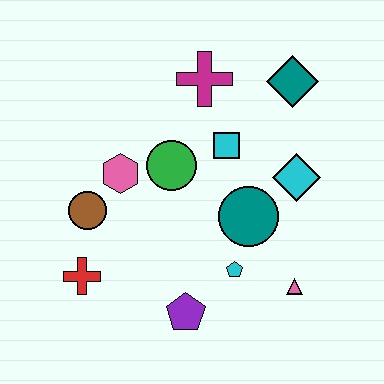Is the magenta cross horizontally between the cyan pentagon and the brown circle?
Yes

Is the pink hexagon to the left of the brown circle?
No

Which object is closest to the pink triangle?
The cyan pentagon is closest to the pink triangle.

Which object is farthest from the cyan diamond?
The red cross is farthest from the cyan diamond.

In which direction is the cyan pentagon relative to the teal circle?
The cyan pentagon is below the teal circle.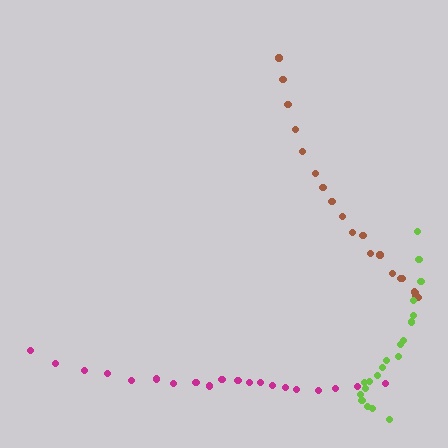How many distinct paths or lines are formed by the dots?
There are 3 distinct paths.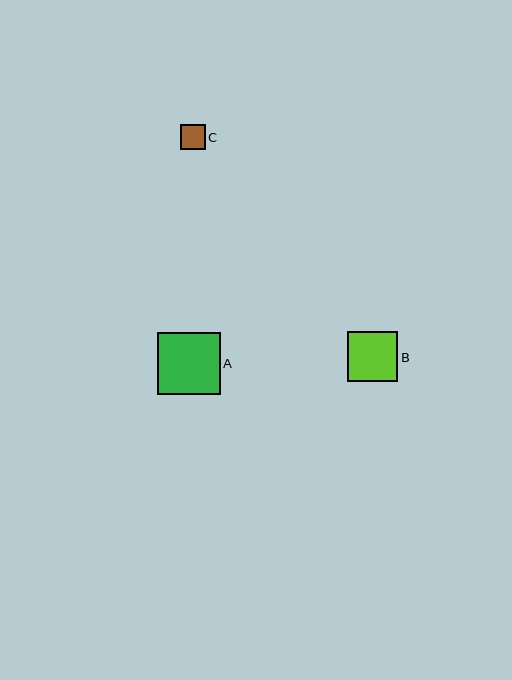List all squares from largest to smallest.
From largest to smallest: A, B, C.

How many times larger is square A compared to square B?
Square A is approximately 1.2 times the size of square B.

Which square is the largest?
Square A is the largest with a size of approximately 62 pixels.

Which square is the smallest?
Square C is the smallest with a size of approximately 25 pixels.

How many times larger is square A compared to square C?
Square A is approximately 2.5 times the size of square C.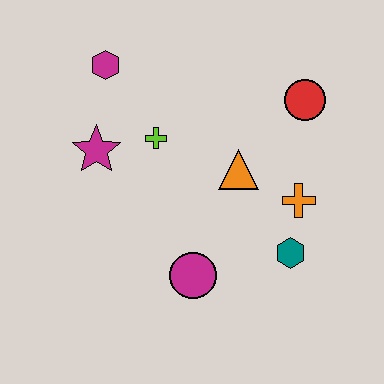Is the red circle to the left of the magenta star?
No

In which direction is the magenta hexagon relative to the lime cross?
The magenta hexagon is above the lime cross.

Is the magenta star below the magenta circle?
No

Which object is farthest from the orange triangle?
The magenta hexagon is farthest from the orange triangle.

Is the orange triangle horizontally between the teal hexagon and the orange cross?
No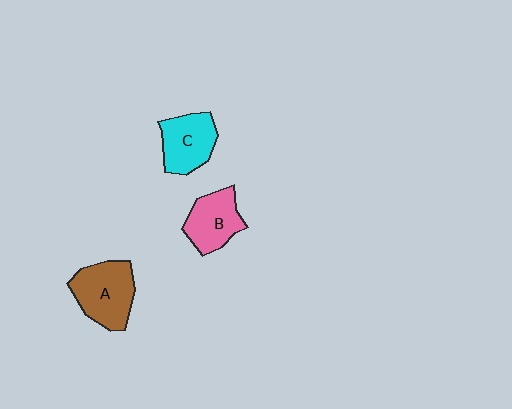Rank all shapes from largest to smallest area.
From largest to smallest: A (brown), C (cyan), B (pink).